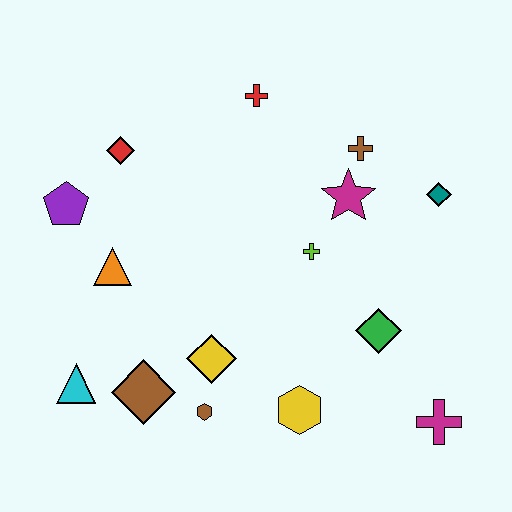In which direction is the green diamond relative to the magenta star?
The green diamond is below the magenta star.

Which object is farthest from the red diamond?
The magenta cross is farthest from the red diamond.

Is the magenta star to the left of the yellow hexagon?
No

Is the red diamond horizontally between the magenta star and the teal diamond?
No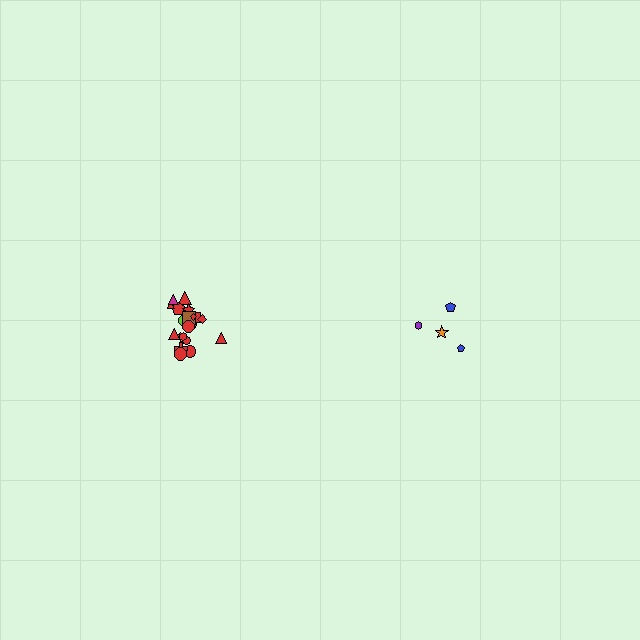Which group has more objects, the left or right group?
The left group.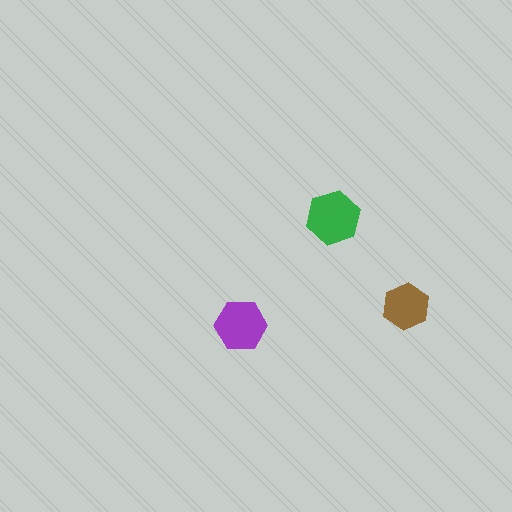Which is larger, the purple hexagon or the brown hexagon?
The purple one.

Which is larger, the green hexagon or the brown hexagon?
The green one.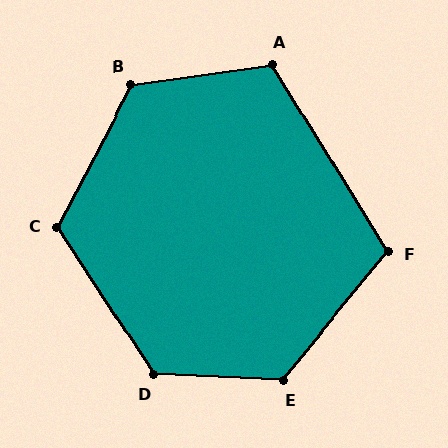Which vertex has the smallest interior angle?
F, at approximately 109 degrees.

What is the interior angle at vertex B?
Approximately 126 degrees (obtuse).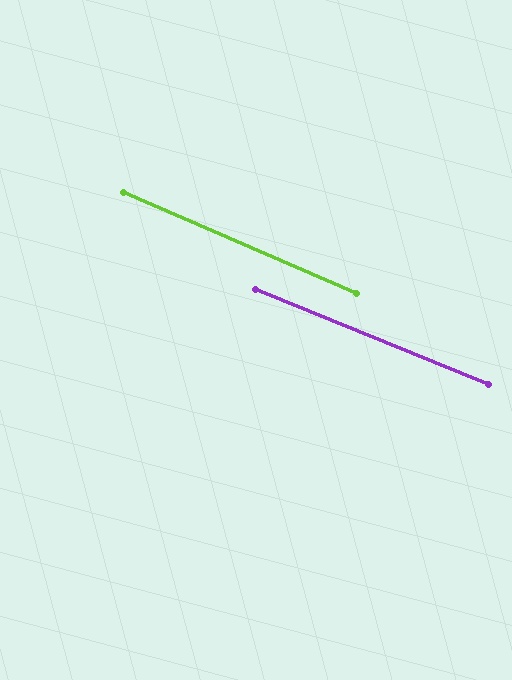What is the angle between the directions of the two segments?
Approximately 1 degree.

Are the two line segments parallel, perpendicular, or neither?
Parallel — their directions differ by only 1.2°.